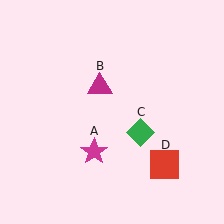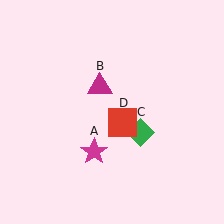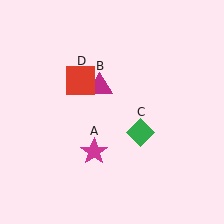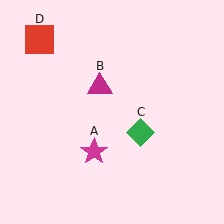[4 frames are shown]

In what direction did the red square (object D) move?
The red square (object D) moved up and to the left.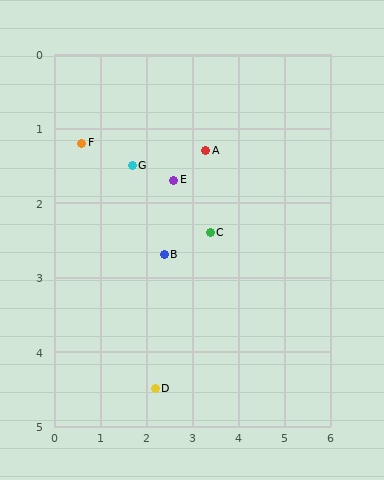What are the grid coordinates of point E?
Point E is at approximately (2.6, 1.7).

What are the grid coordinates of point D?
Point D is at approximately (2.2, 4.5).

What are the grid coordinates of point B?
Point B is at approximately (2.4, 2.7).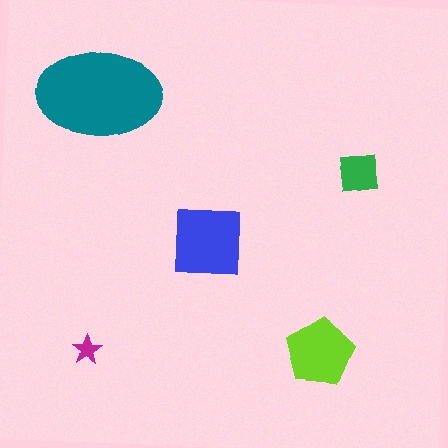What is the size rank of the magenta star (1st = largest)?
5th.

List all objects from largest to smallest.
The teal ellipse, the blue square, the lime pentagon, the green square, the magenta star.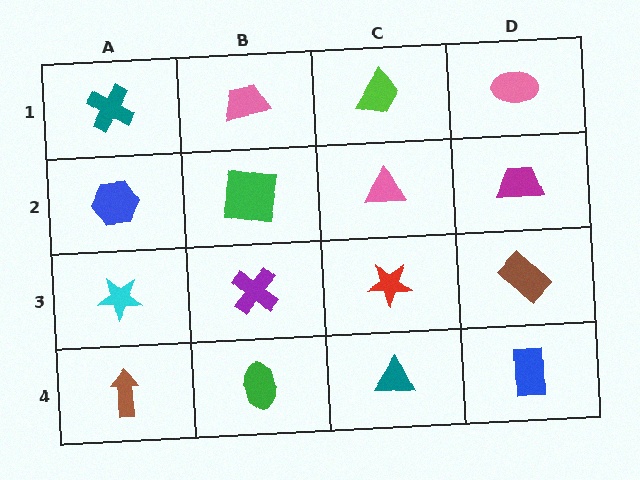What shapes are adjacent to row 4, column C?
A red star (row 3, column C), a green ellipse (row 4, column B), a blue rectangle (row 4, column D).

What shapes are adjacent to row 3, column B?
A green square (row 2, column B), a green ellipse (row 4, column B), a cyan star (row 3, column A), a red star (row 3, column C).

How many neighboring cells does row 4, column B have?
3.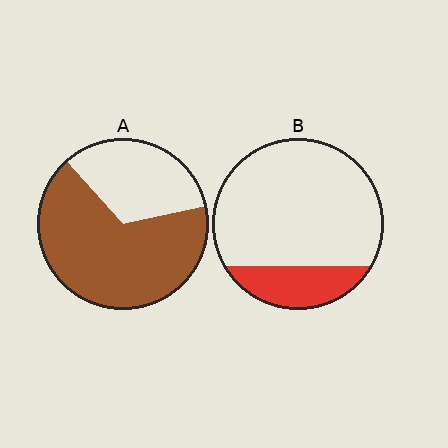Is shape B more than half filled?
No.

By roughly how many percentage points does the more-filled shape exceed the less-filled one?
By roughly 45 percentage points (A over B).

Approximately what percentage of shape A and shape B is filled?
A is approximately 65% and B is approximately 20%.